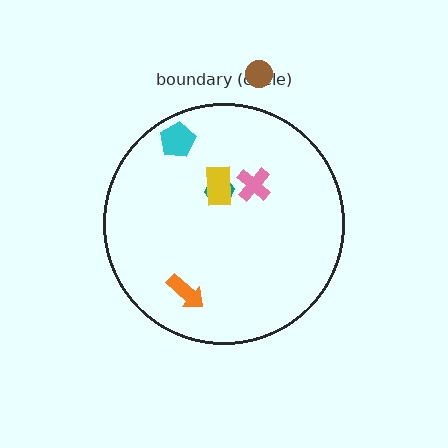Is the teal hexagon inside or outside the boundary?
Inside.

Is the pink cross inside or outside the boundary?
Inside.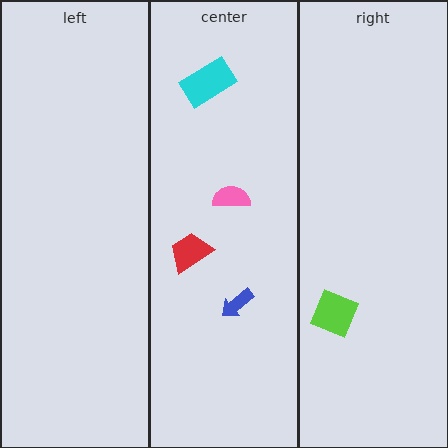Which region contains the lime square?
The right region.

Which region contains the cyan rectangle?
The center region.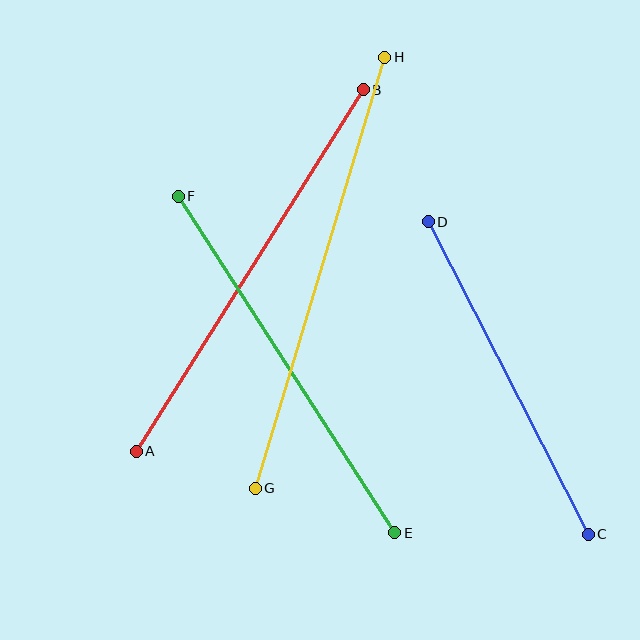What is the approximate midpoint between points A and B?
The midpoint is at approximately (250, 271) pixels.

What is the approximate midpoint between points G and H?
The midpoint is at approximately (320, 273) pixels.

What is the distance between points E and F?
The distance is approximately 400 pixels.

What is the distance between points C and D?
The distance is approximately 351 pixels.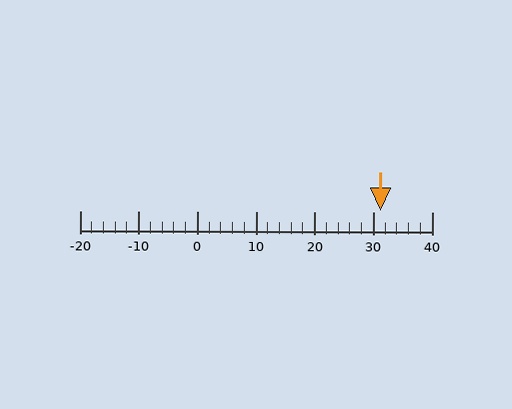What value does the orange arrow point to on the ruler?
The orange arrow points to approximately 31.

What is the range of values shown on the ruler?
The ruler shows values from -20 to 40.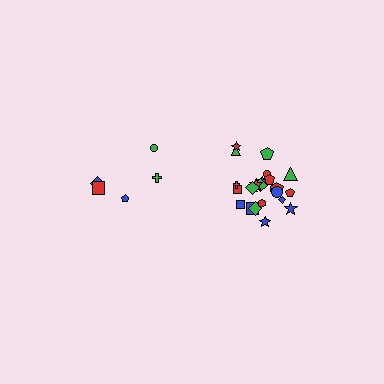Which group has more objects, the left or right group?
The right group.